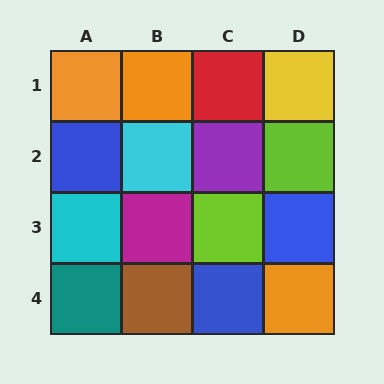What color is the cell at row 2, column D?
Lime.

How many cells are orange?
3 cells are orange.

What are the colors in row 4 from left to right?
Teal, brown, blue, orange.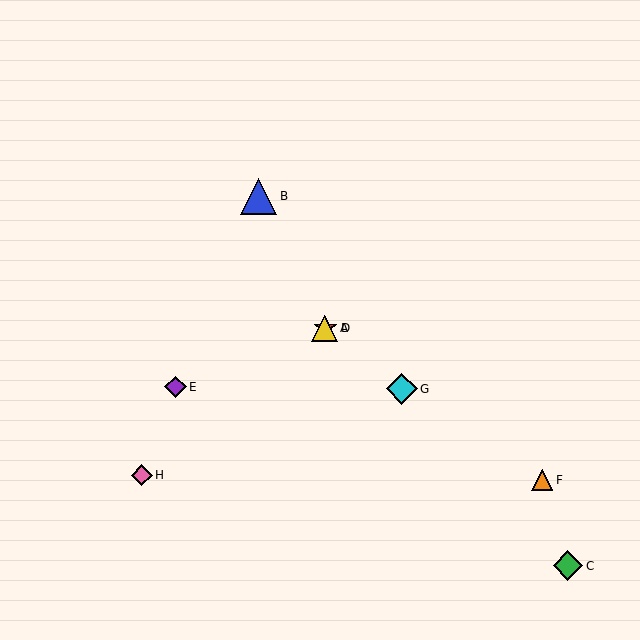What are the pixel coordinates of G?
Object G is at (402, 389).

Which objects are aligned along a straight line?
Objects A, D, E are aligned along a straight line.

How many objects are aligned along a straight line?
3 objects (A, D, E) are aligned along a straight line.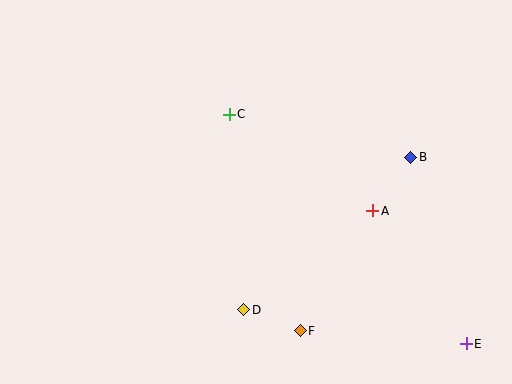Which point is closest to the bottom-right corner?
Point E is closest to the bottom-right corner.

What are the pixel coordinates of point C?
Point C is at (229, 114).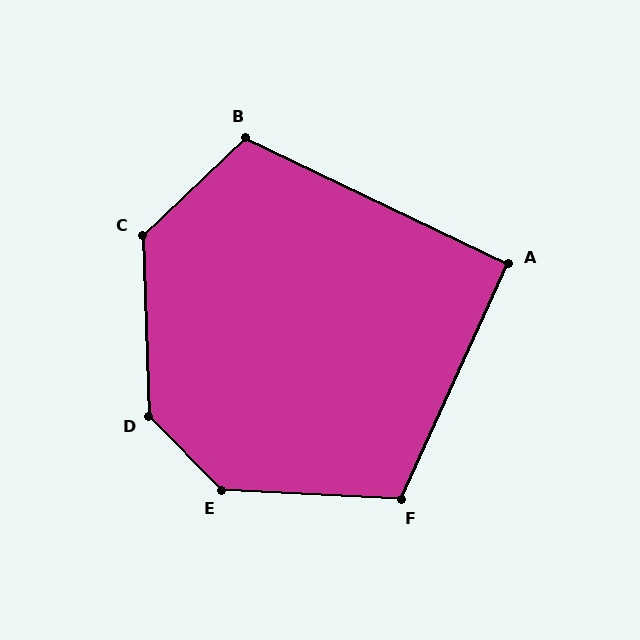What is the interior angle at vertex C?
Approximately 131 degrees (obtuse).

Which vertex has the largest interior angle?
E, at approximately 137 degrees.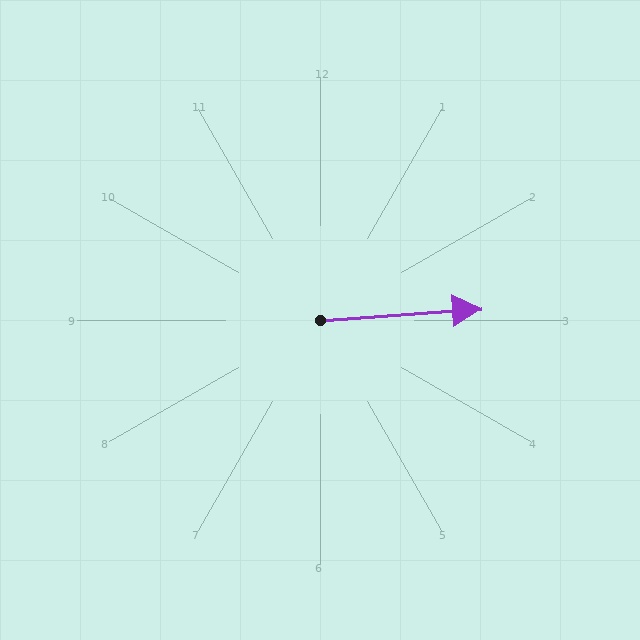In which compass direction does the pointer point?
East.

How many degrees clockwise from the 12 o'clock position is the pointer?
Approximately 86 degrees.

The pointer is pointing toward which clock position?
Roughly 3 o'clock.